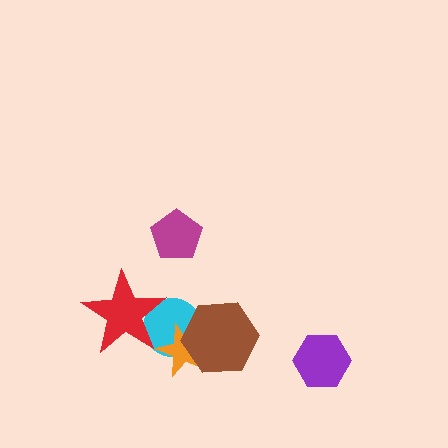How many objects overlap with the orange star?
2 objects overlap with the orange star.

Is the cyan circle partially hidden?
Yes, it is partially covered by another shape.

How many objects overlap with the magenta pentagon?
0 objects overlap with the magenta pentagon.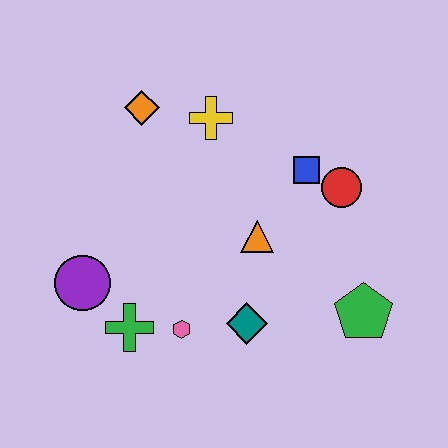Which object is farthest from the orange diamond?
The green pentagon is farthest from the orange diamond.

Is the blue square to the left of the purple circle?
No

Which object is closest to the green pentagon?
The teal diamond is closest to the green pentagon.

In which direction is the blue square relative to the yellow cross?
The blue square is to the right of the yellow cross.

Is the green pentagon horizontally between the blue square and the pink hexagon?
No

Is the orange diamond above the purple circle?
Yes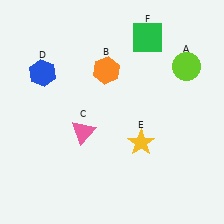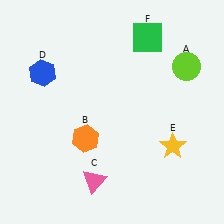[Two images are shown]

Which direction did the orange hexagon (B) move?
The orange hexagon (B) moved down.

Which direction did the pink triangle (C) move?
The pink triangle (C) moved down.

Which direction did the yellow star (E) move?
The yellow star (E) moved right.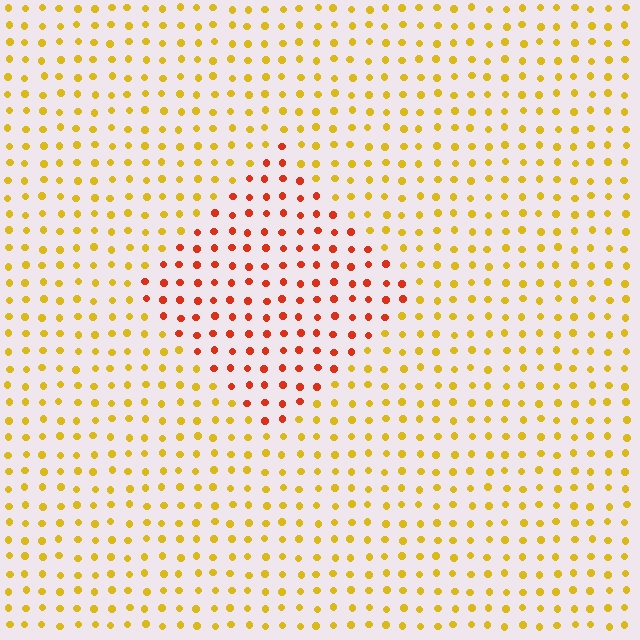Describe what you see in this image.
The image is filled with small yellow elements in a uniform arrangement. A diamond-shaped region is visible where the elements are tinted to a slightly different hue, forming a subtle color boundary.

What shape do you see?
I see a diamond.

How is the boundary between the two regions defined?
The boundary is defined purely by a slight shift in hue (about 42 degrees). Spacing, size, and orientation are identical on both sides.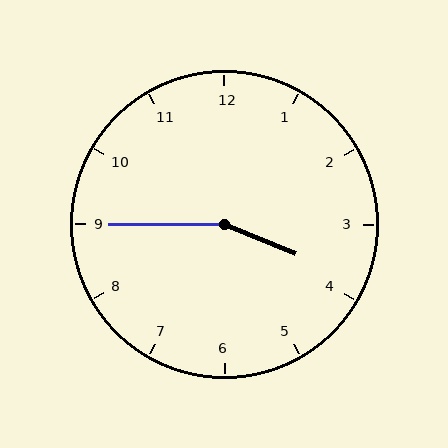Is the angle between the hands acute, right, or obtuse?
It is obtuse.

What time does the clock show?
3:45.